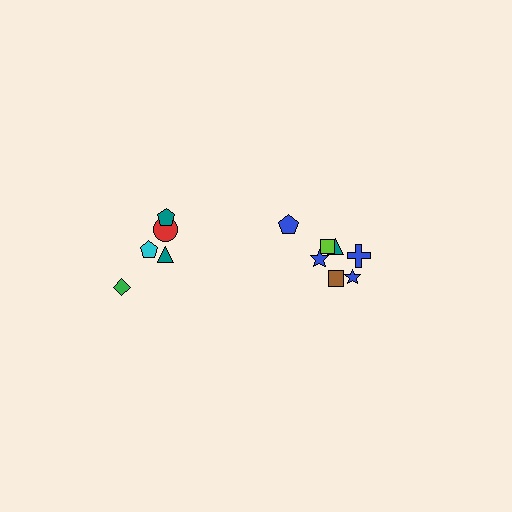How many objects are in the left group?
There are 5 objects.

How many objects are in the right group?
There are 7 objects.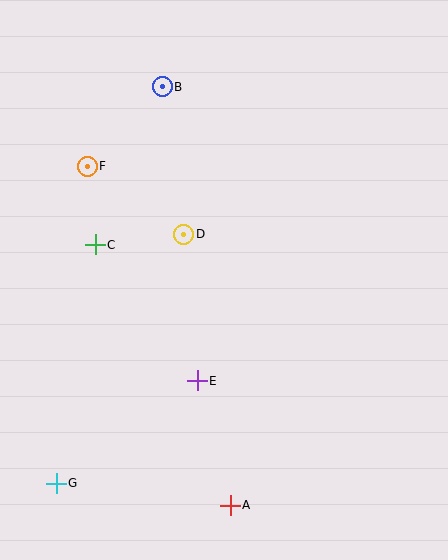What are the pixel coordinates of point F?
Point F is at (87, 166).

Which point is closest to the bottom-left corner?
Point G is closest to the bottom-left corner.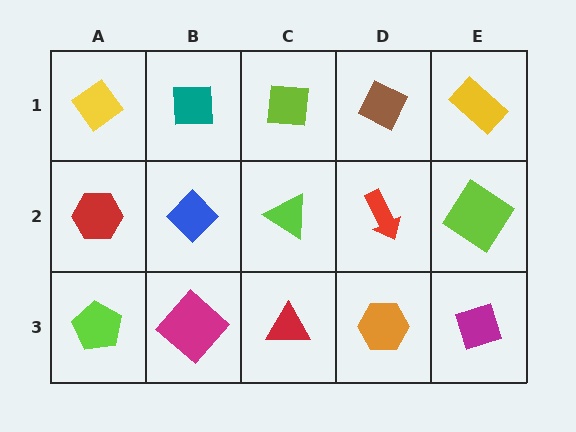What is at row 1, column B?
A teal square.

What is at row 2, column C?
A lime triangle.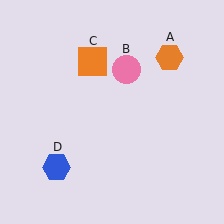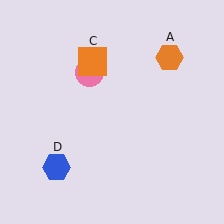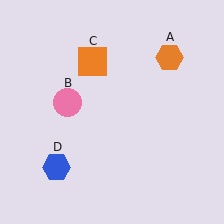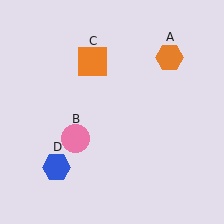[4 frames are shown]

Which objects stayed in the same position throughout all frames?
Orange hexagon (object A) and orange square (object C) and blue hexagon (object D) remained stationary.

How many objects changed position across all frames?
1 object changed position: pink circle (object B).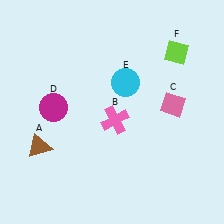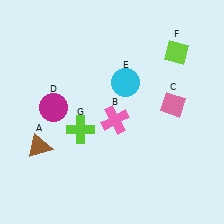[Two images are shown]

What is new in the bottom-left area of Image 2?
A lime cross (G) was added in the bottom-left area of Image 2.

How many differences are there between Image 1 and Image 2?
There is 1 difference between the two images.